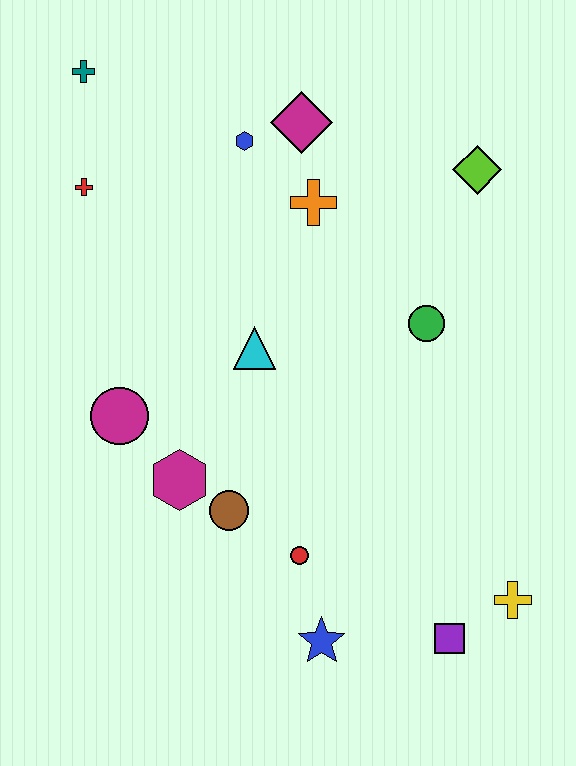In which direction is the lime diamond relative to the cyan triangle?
The lime diamond is to the right of the cyan triangle.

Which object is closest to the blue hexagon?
The magenta diamond is closest to the blue hexagon.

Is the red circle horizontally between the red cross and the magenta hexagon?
No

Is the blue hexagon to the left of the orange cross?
Yes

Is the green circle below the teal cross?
Yes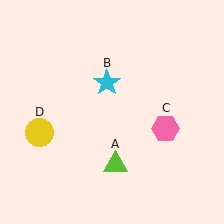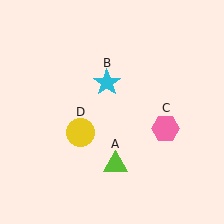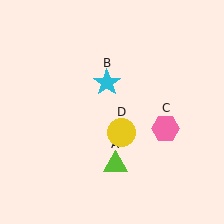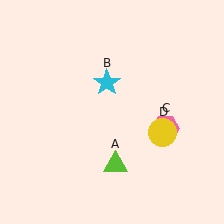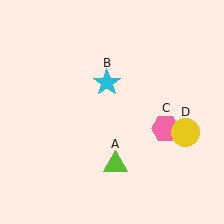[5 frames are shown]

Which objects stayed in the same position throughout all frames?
Lime triangle (object A) and cyan star (object B) and pink hexagon (object C) remained stationary.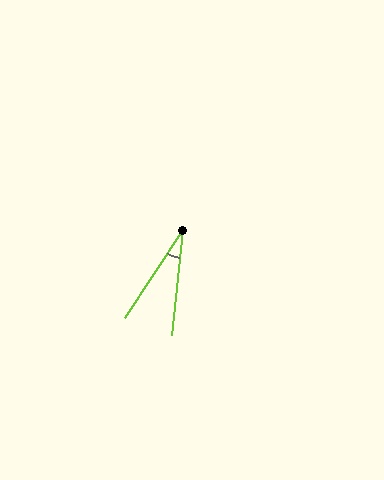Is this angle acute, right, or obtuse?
It is acute.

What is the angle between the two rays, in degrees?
Approximately 27 degrees.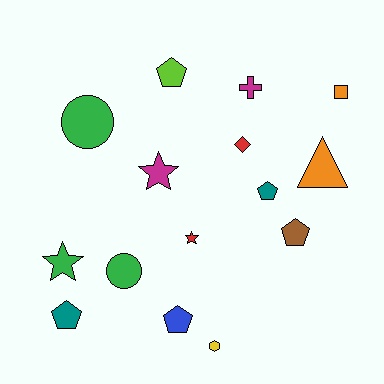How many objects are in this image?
There are 15 objects.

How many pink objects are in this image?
There are no pink objects.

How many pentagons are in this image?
There are 5 pentagons.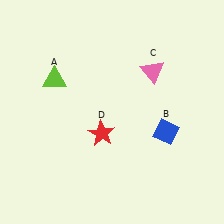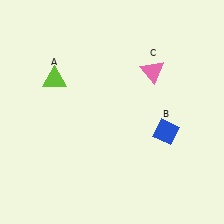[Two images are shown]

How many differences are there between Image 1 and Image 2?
There is 1 difference between the two images.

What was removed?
The red star (D) was removed in Image 2.